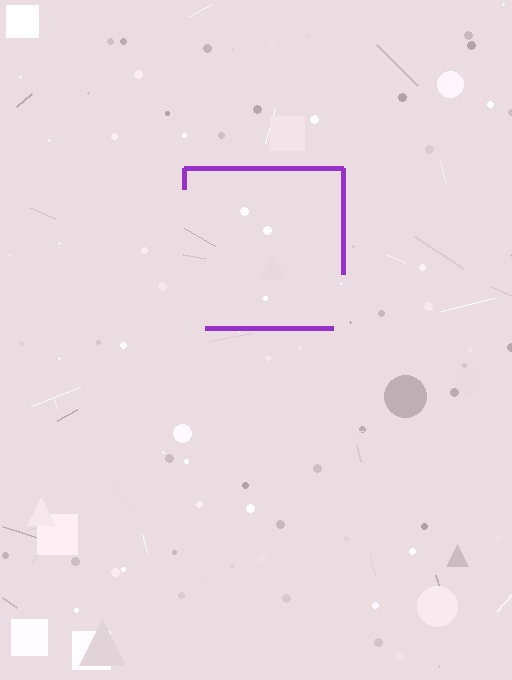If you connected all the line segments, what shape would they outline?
They would outline a square.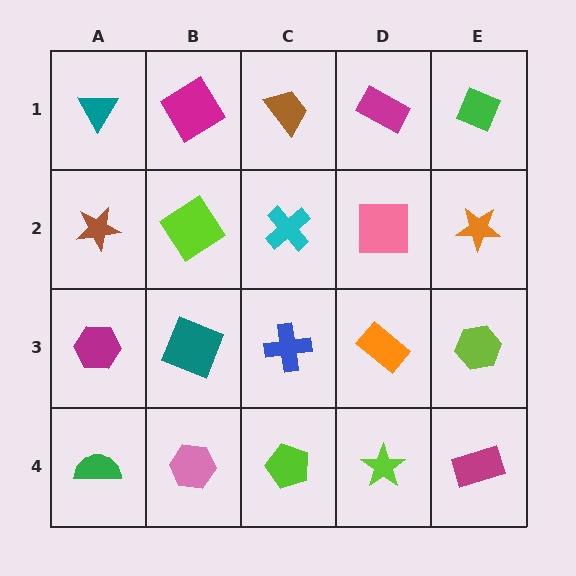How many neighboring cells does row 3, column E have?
3.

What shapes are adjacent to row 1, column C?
A cyan cross (row 2, column C), a magenta diamond (row 1, column B), a magenta rectangle (row 1, column D).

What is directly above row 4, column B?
A teal square.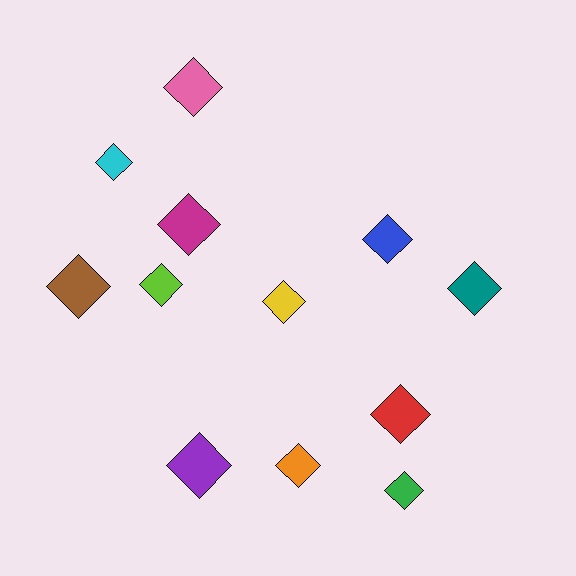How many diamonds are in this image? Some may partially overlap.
There are 12 diamonds.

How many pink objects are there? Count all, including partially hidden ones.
There is 1 pink object.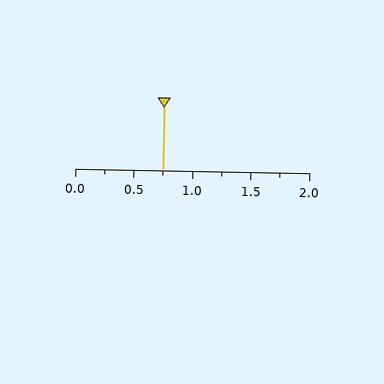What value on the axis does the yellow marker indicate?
The marker indicates approximately 0.75.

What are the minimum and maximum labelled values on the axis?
The axis runs from 0.0 to 2.0.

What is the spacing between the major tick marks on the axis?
The major ticks are spaced 0.5 apart.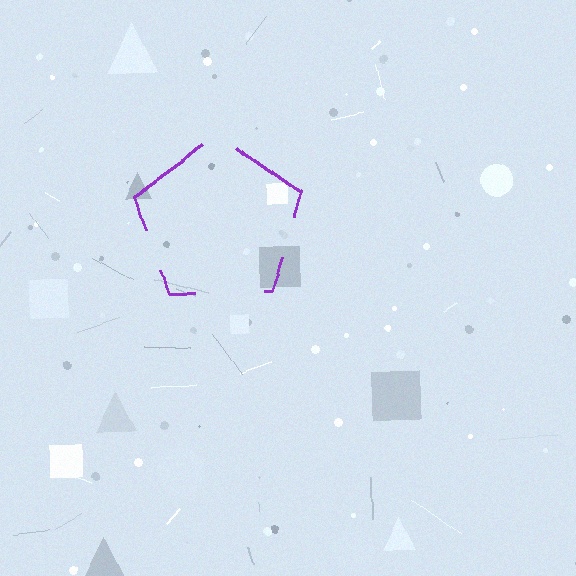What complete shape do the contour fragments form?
The contour fragments form a pentagon.